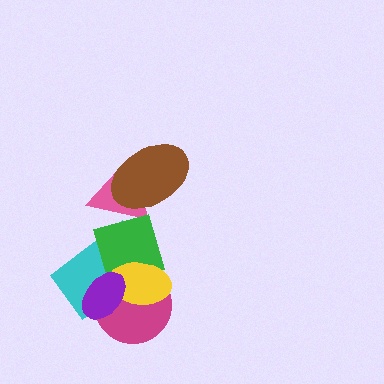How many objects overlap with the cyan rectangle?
4 objects overlap with the cyan rectangle.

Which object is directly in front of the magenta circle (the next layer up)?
The cyan rectangle is directly in front of the magenta circle.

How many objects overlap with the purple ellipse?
3 objects overlap with the purple ellipse.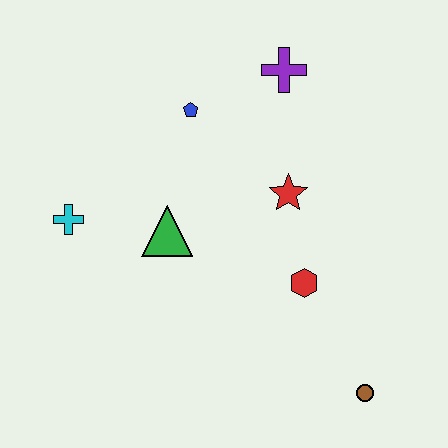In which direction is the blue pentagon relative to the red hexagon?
The blue pentagon is above the red hexagon.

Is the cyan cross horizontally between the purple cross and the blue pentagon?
No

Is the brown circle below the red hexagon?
Yes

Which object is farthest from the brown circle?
The cyan cross is farthest from the brown circle.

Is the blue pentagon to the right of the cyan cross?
Yes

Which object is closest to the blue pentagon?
The purple cross is closest to the blue pentagon.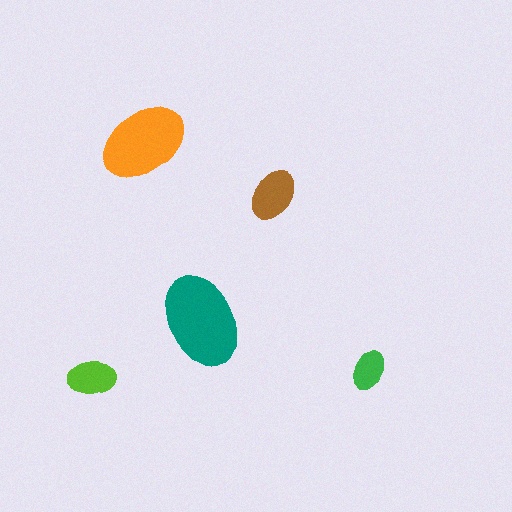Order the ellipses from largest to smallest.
the teal one, the orange one, the brown one, the lime one, the green one.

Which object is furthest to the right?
The green ellipse is rightmost.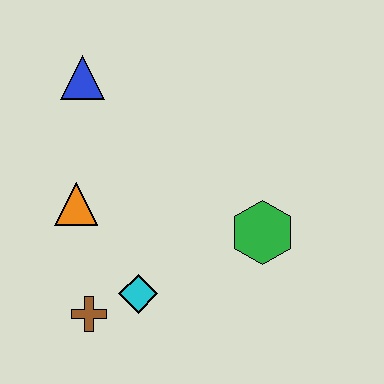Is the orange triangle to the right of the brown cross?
No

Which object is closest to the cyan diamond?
The brown cross is closest to the cyan diamond.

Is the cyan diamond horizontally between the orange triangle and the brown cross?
No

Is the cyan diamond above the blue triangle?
No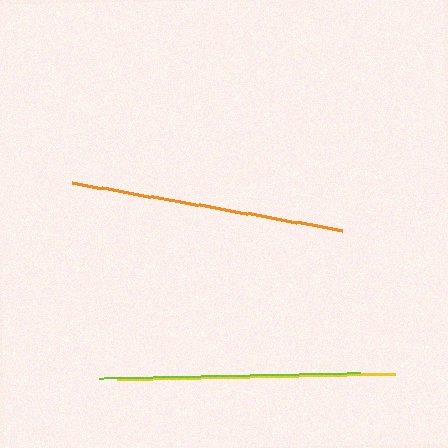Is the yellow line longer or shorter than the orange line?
The yellow line is longer than the orange line.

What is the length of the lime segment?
The lime segment is approximately 261 pixels long.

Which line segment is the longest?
The yellow line is the longest at approximately 277 pixels.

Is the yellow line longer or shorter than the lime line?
The yellow line is longer than the lime line.